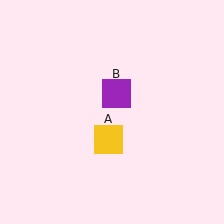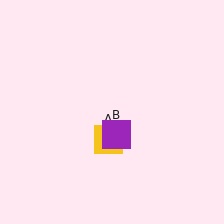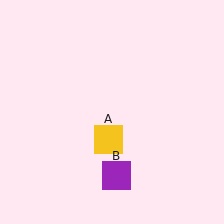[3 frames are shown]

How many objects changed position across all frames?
1 object changed position: purple square (object B).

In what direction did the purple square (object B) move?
The purple square (object B) moved down.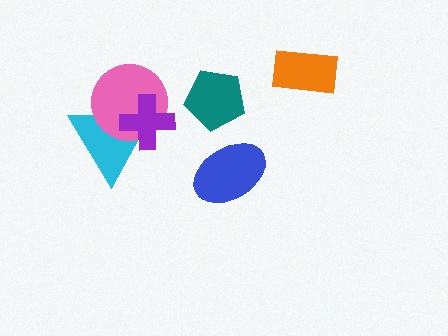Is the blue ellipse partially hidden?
No, no other shape covers it.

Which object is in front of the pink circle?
The purple cross is in front of the pink circle.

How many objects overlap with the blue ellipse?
0 objects overlap with the blue ellipse.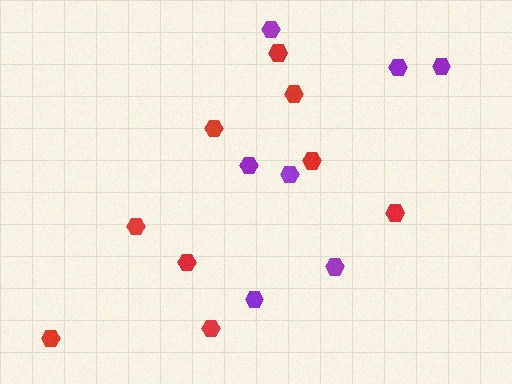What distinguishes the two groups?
There are 2 groups: one group of red hexagons (9) and one group of purple hexagons (7).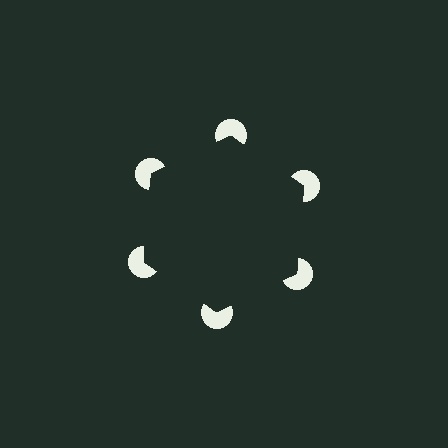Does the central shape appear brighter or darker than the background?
It typically appears slightly darker than the background, even though no actual brightness change is drawn.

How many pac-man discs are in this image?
There are 6 — one at each vertex of the illusory hexagon.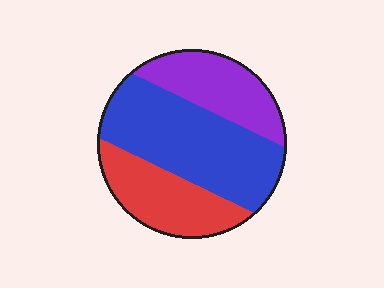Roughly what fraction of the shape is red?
Red covers 27% of the shape.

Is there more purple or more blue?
Blue.